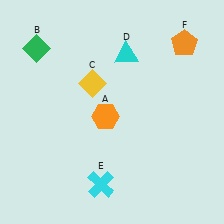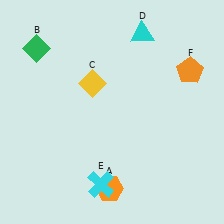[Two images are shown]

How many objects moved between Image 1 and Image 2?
3 objects moved between the two images.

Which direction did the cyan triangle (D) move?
The cyan triangle (D) moved up.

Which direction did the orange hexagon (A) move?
The orange hexagon (A) moved down.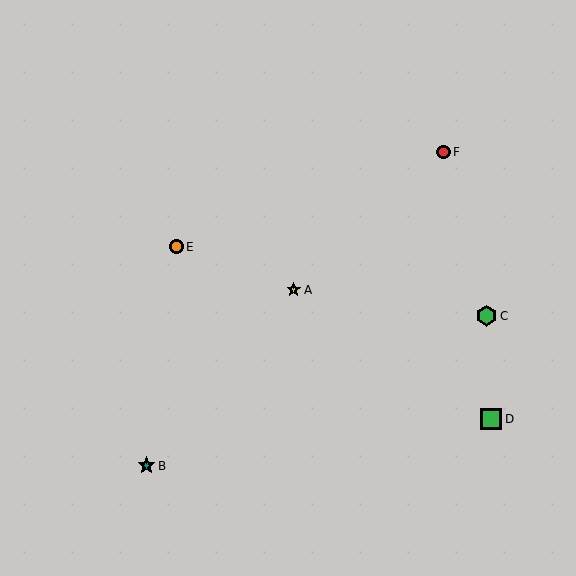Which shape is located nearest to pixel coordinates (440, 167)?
The red circle (labeled F) at (443, 152) is nearest to that location.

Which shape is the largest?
The green hexagon (labeled C) is the largest.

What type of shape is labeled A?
Shape A is a yellow star.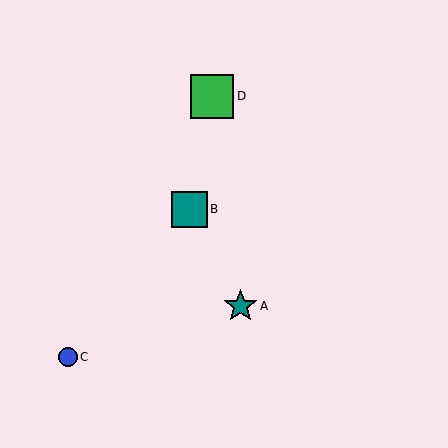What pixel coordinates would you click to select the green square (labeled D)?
Click at (212, 96) to select the green square D.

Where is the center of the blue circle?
The center of the blue circle is at (68, 357).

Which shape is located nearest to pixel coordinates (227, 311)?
The teal star (labeled A) at (240, 306) is nearest to that location.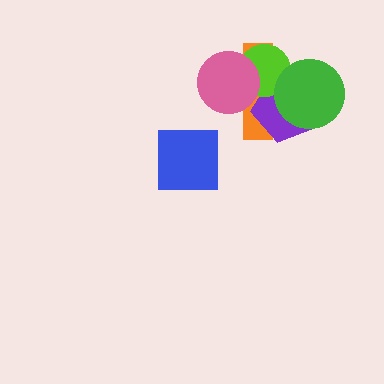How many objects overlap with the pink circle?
2 objects overlap with the pink circle.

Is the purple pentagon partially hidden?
Yes, it is partially covered by another shape.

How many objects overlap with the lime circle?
4 objects overlap with the lime circle.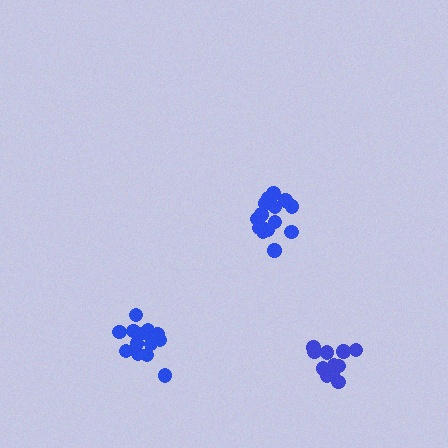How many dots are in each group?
Group 1: 15 dots, Group 2: 11 dots, Group 3: 16 dots (42 total).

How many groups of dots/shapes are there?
There are 3 groups.